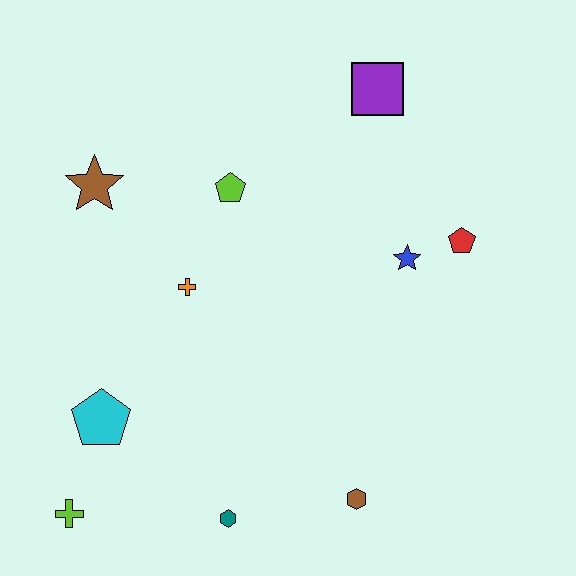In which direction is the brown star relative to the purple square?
The brown star is to the left of the purple square.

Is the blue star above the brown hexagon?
Yes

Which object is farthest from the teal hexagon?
The purple square is farthest from the teal hexagon.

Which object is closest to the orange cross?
The lime pentagon is closest to the orange cross.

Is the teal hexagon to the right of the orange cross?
Yes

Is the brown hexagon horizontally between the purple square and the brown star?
Yes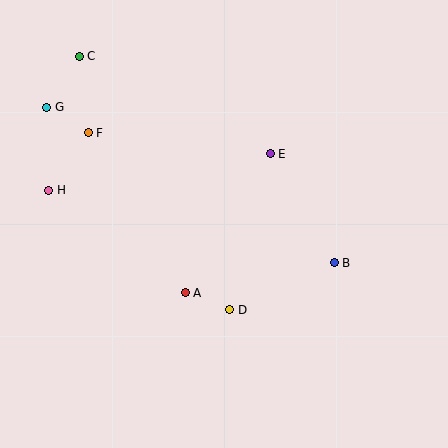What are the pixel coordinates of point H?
Point H is at (49, 190).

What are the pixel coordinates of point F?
Point F is at (88, 133).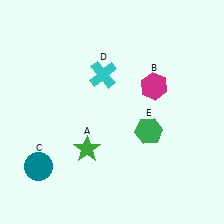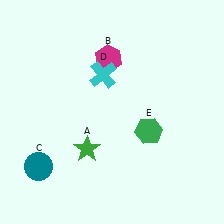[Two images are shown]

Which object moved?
The magenta hexagon (B) moved left.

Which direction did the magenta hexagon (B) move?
The magenta hexagon (B) moved left.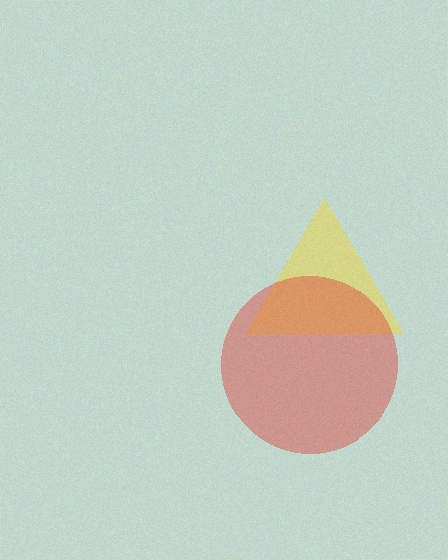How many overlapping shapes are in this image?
There are 2 overlapping shapes in the image.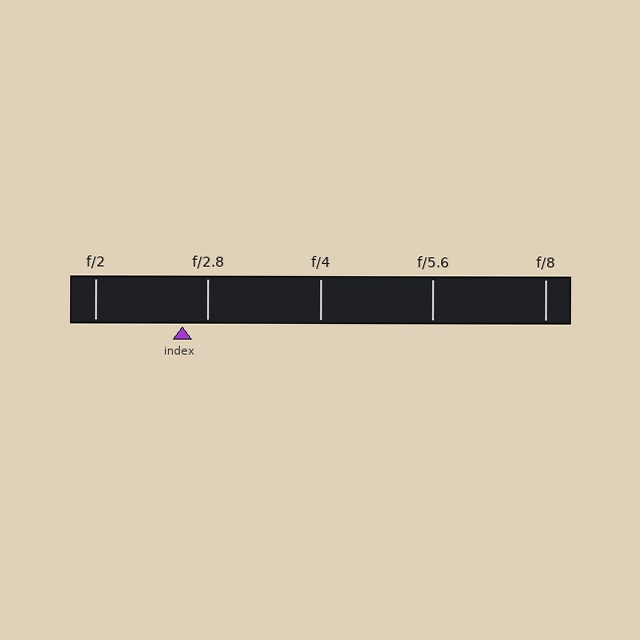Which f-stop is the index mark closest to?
The index mark is closest to f/2.8.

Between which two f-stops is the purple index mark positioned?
The index mark is between f/2 and f/2.8.